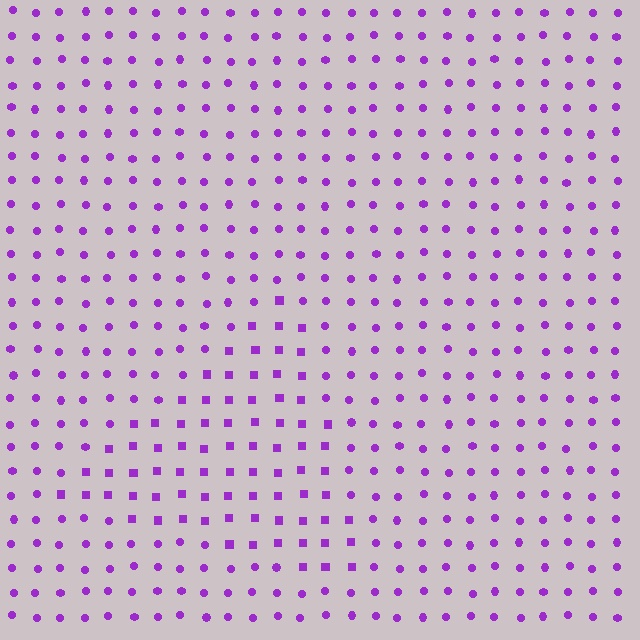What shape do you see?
I see a triangle.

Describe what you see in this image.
The image is filled with small purple elements arranged in a uniform grid. A triangle-shaped region contains squares, while the surrounding area contains circles. The boundary is defined purely by the change in element shape.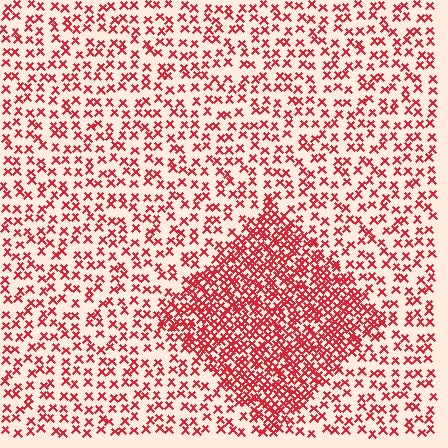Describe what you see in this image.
The image contains small red elements arranged at two different densities. A diamond-shaped region is visible where the elements are more densely packed than the surrounding area.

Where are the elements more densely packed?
The elements are more densely packed inside the diamond boundary.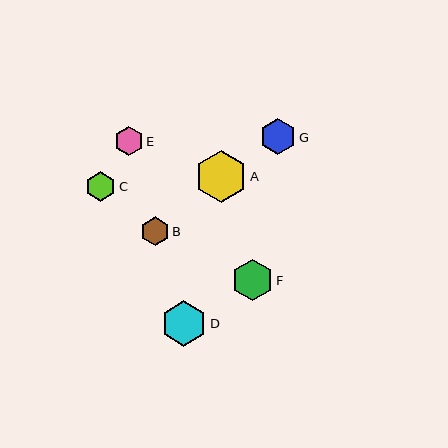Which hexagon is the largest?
Hexagon A is the largest with a size of approximately 52 pixels.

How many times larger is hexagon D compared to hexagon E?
Hexagon D is approximately 1.6 times the size of hexagon E.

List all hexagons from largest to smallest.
From largest to smallest: A, D, F, G, C, E, B.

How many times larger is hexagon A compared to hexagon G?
Hexagon A is approximately 1.4 times the size of hexagon G.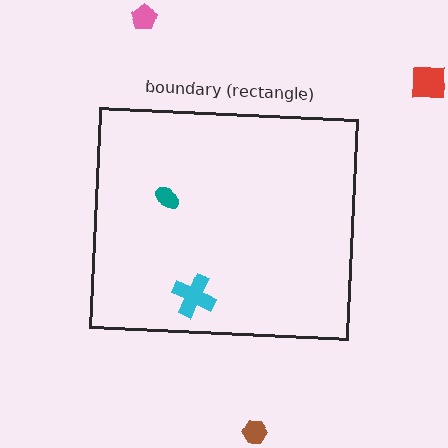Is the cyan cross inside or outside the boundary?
Inside.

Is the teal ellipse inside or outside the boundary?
Inside.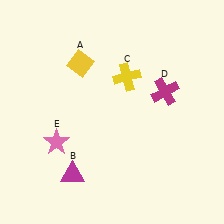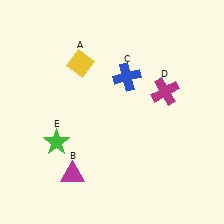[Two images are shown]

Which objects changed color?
C changed from yellow to blue. E changed from pink to green.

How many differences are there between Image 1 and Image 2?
There are 2 differences between the two images.